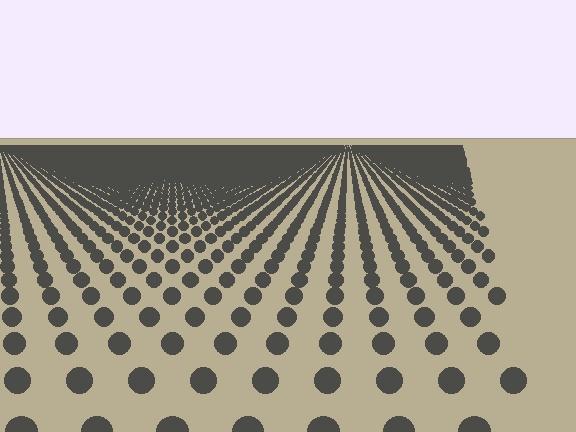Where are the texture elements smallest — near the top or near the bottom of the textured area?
Near the top.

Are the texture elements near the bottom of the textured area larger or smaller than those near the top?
Larger. Near the bottom, elements are closer to the viewer and appear at a bigger on-screen size.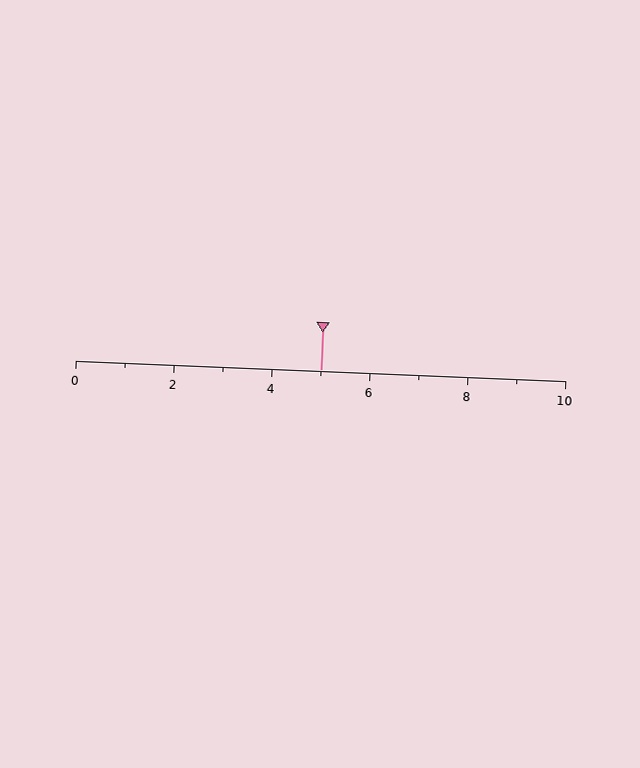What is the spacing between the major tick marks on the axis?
The major ticks are spaced 2 apart.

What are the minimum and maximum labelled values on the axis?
The axis runs from 0 to 10.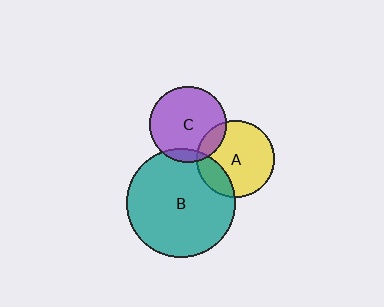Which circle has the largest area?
Circle B (teal).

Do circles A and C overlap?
Yes.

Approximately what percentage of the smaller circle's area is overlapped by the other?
Approximately 15%.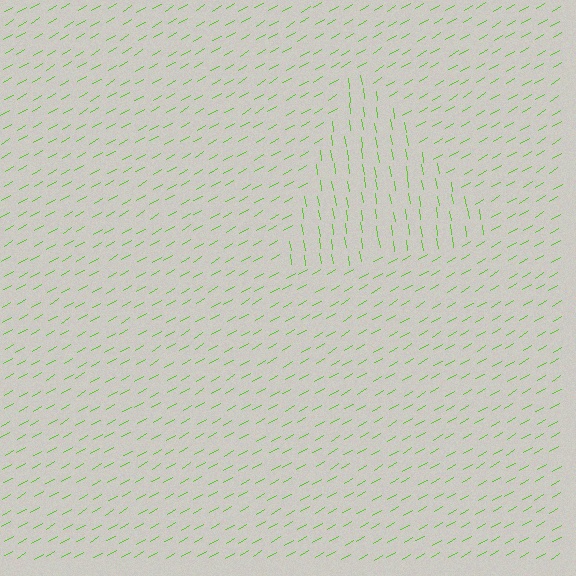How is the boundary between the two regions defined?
The boundary is defined purely by a change in line orientation (approximately 69 degrees difference). All lines are the same color and thickness.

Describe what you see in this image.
The image is filled with small lime line segments. A triangle region in the image has lines oriented differently from the surrounding lines, creating a visible texture boundary.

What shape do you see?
I see a triangle.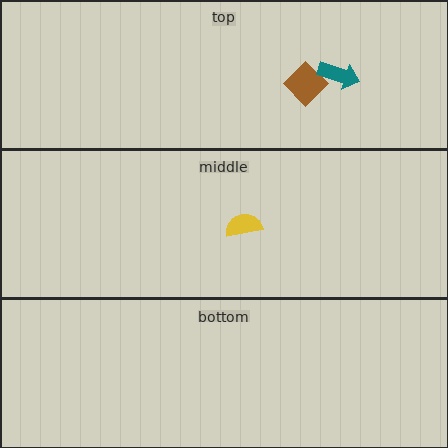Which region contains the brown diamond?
The top region.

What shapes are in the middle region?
The yellow semicircle.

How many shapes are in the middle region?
1.